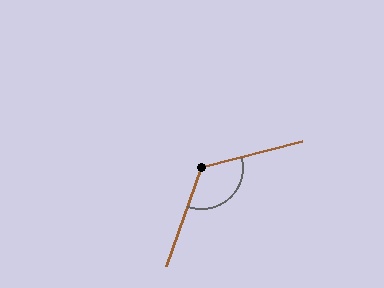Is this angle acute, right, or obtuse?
It is obtuse.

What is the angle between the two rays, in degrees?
Approximately 124 degrees.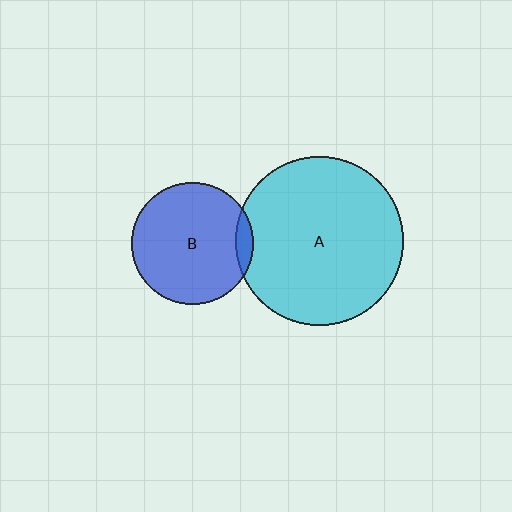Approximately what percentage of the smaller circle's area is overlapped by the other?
Approximately 5%.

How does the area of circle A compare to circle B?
Approximately 1.9 times.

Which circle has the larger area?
Circle A (cyan).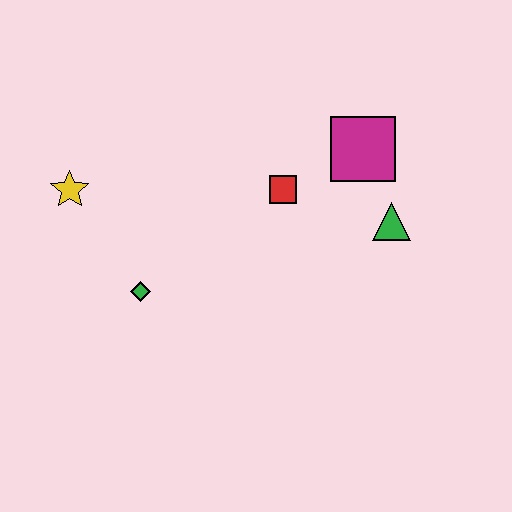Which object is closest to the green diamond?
The yellow star is closest to the green diamond.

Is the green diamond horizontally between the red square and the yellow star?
Yes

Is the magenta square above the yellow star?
Yes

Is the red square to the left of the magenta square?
Yes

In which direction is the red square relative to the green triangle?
The red square is to the left of the green triangle.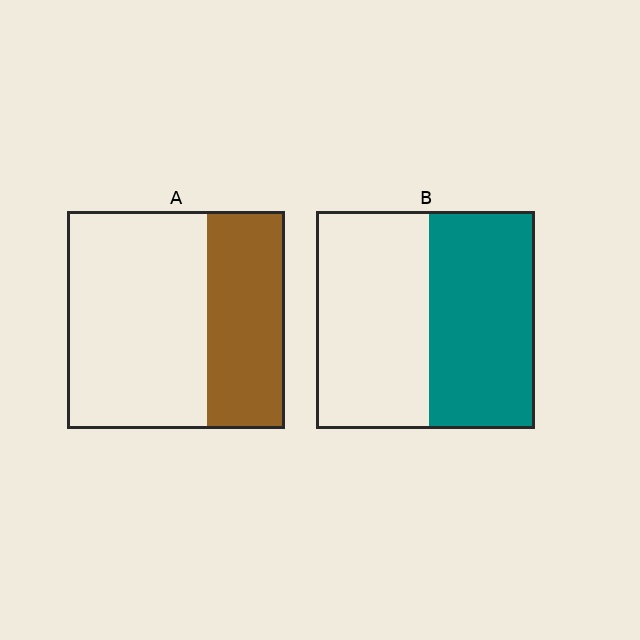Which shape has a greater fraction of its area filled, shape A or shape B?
Shape B.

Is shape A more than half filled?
No.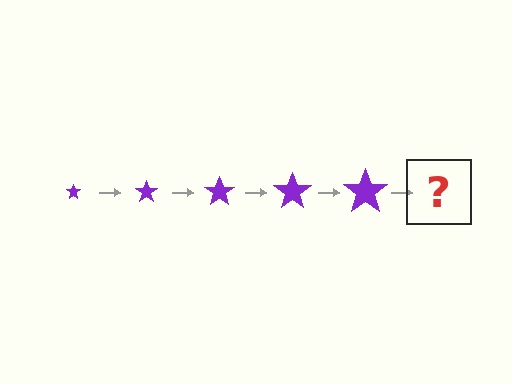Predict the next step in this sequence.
The next step is a purple star, larger than the previous one.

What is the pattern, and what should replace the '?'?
The pattern is that the star gets progressively larger each step. The '?' should be a purple star, larger than the previous one.